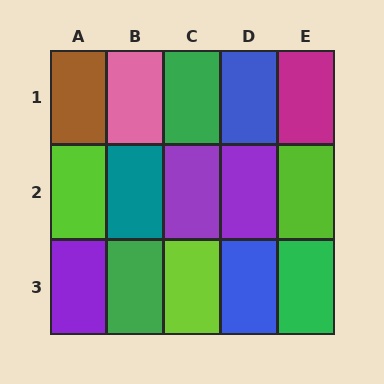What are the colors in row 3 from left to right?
Purple, green, lime, blue, green.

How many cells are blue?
2 cells are blue.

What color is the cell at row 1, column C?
Green.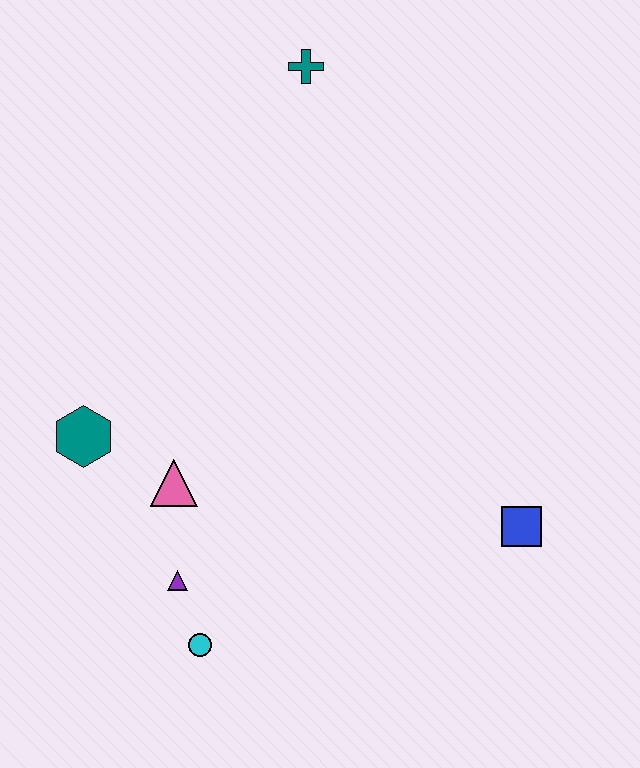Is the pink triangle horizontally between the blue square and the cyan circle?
No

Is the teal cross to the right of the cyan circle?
Yes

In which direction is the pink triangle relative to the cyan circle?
The pink triangle is above the cyan circle.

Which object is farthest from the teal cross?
The cyan circle is farthest from the teal cross.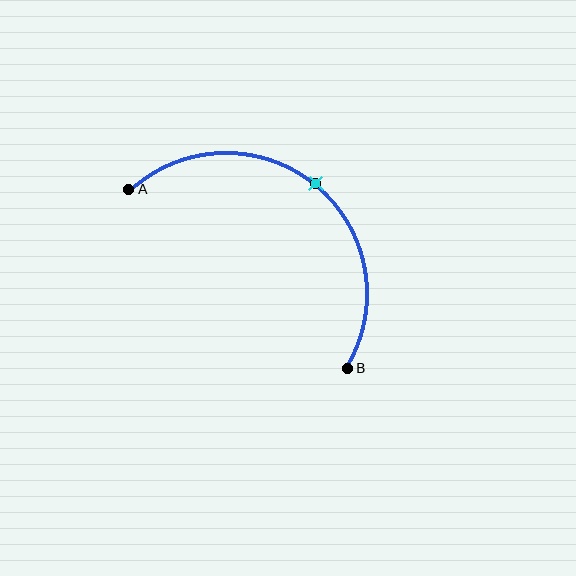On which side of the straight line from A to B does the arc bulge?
The arc bulges above and to the right of the straight line connecting A and B.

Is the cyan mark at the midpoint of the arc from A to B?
Yes. The cyan mark lies on the arc at equal arc-length from both A and B — it is the arc midpoint.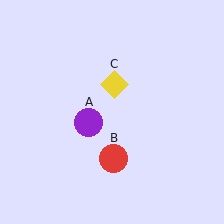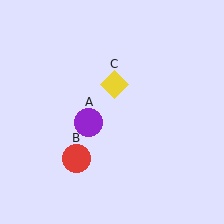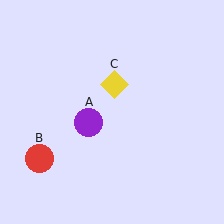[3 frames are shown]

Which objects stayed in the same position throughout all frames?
Purple circle (object A) and yellow diamond (object C) remained stationary.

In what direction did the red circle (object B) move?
The red circle (object B) moved left.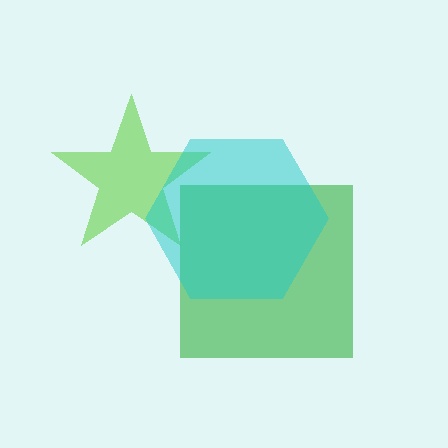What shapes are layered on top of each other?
The layered shapes are: a green square, a lime star, a cyan hexagon.